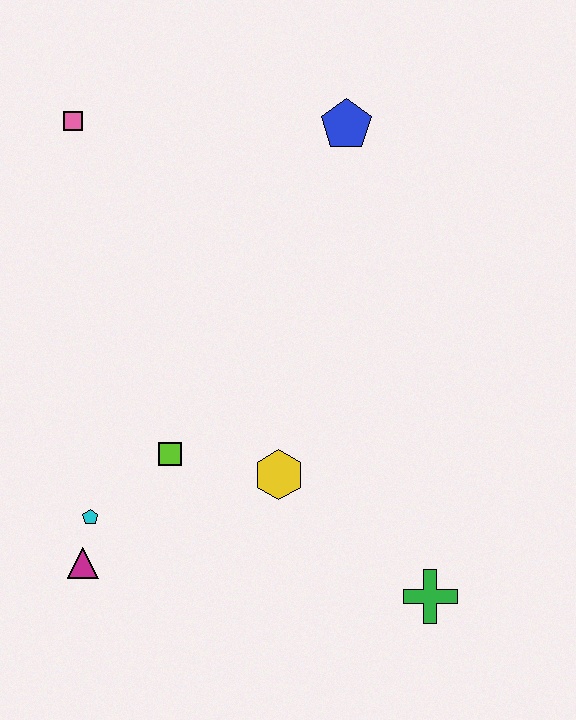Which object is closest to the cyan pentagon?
The magenta triangle is closest to the cyan pentagon.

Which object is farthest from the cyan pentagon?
The blue pentagon is farthest from the cyan pentagon.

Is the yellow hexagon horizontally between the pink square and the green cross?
Yes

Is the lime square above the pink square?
No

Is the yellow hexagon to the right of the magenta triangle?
Yes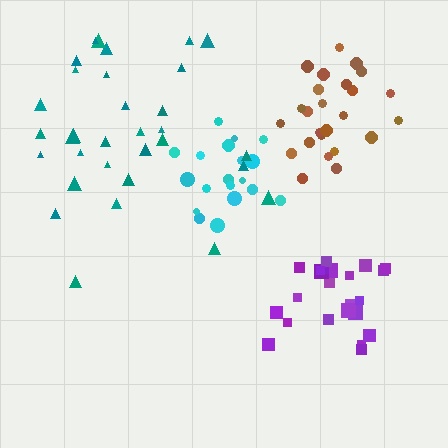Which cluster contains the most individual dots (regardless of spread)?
Teal (32).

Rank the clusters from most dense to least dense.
brown, purple, cyan, teal.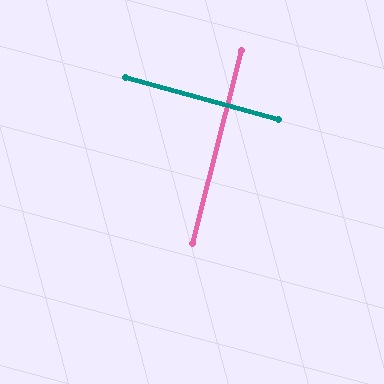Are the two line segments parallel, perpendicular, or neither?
Perpendicular — they meet at approximately 89°.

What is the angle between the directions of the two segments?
Approximately 89 degrees.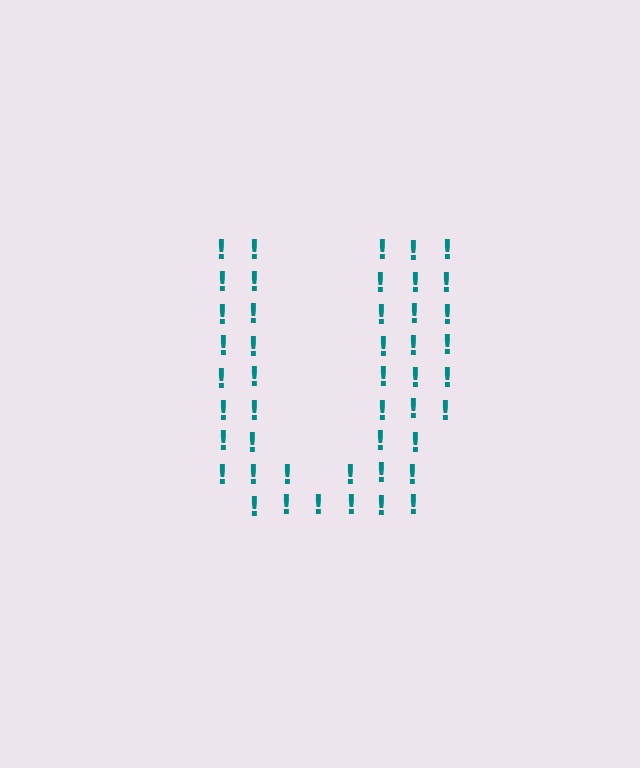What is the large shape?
The large shape is the letter U.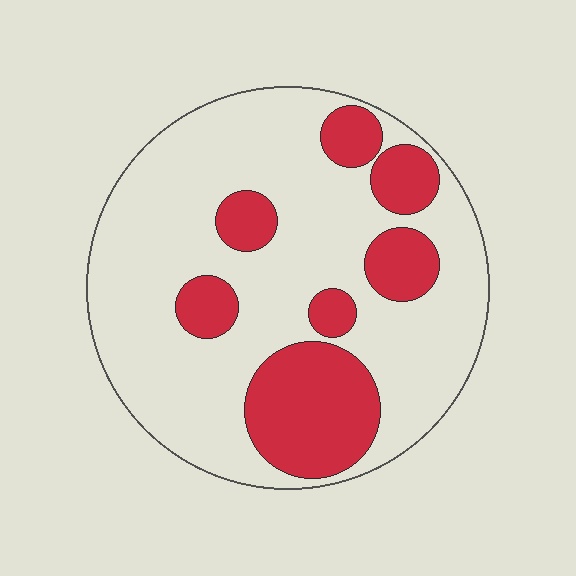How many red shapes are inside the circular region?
7.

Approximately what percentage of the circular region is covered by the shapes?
Approximately 25%.